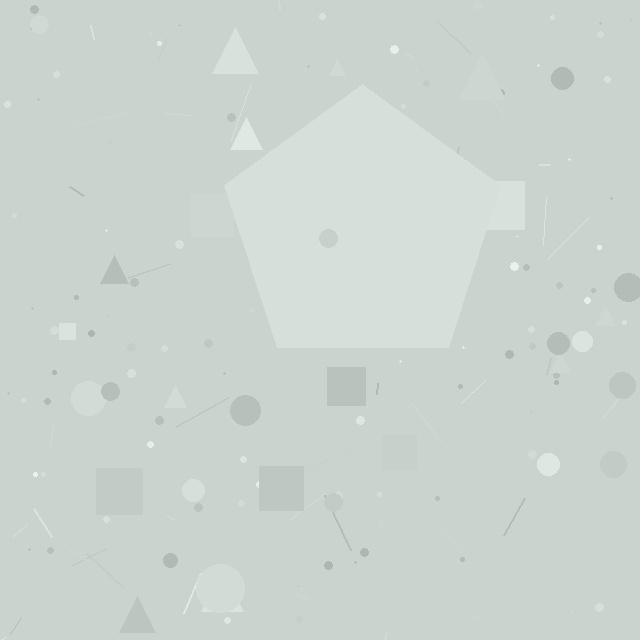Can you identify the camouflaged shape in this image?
The camouflaged shape is a pentagon.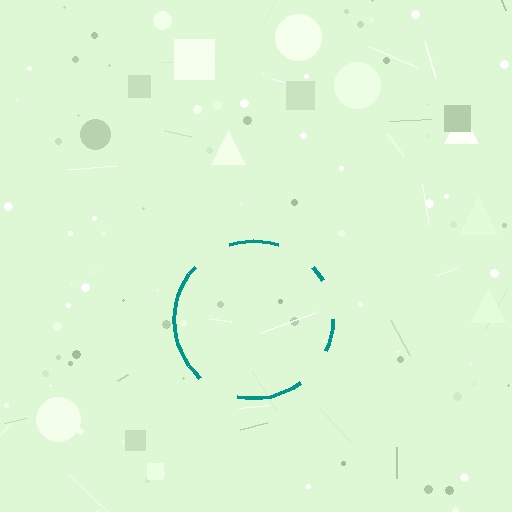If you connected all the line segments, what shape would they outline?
They would outline a circle.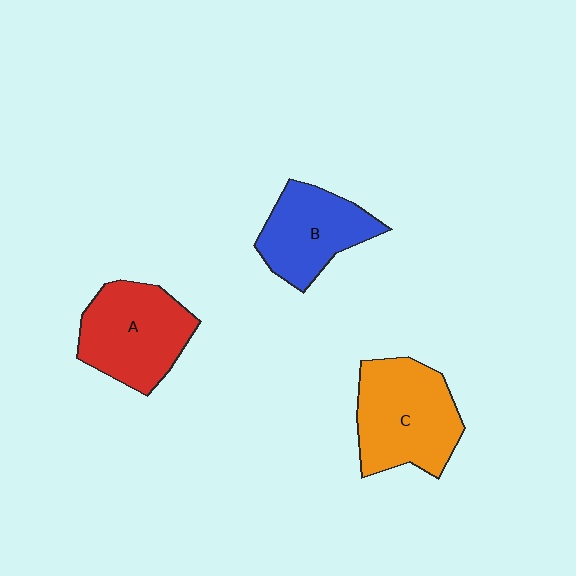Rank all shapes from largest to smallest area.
From largest to smallest: C (orange), A (red), B (blue).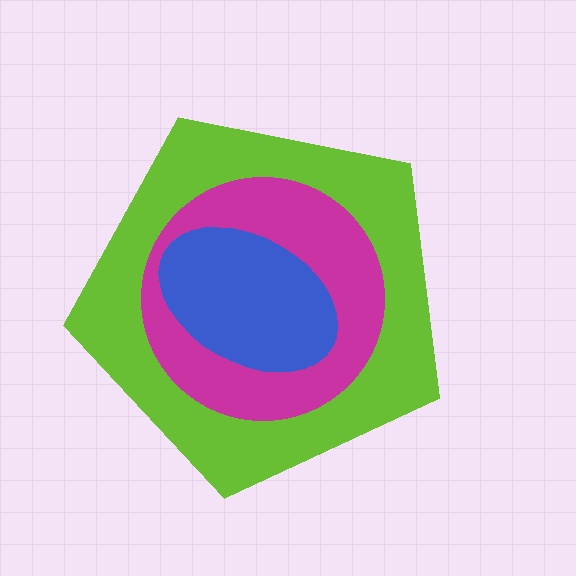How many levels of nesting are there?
3.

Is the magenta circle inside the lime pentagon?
Yes.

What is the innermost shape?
The blue ellipse.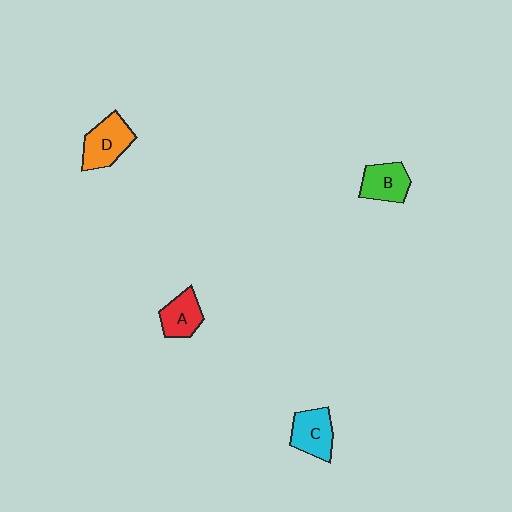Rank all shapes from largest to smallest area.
From largest to smallest: D (orange), C (cyan), B (green), A (red).